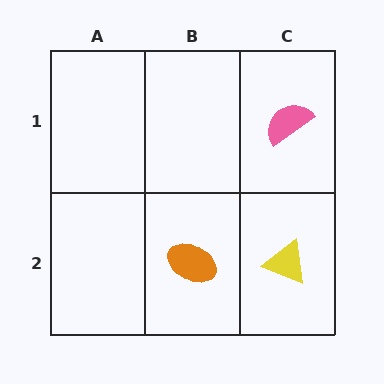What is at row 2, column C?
A yellow triangle.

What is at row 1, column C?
A pink semicircle.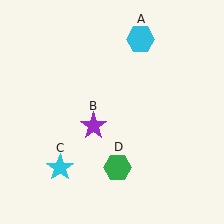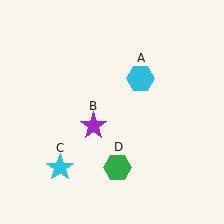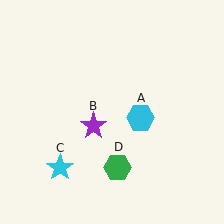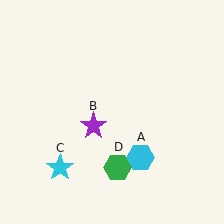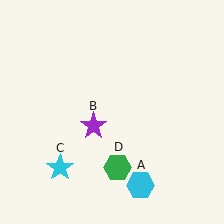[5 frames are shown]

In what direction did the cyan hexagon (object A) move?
The cyan hexagon (object A) moved down.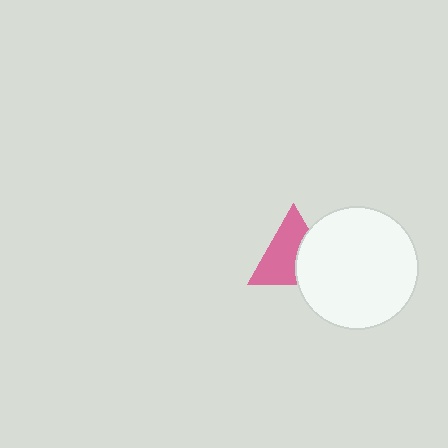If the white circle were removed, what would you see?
You would see the complete pink triangle.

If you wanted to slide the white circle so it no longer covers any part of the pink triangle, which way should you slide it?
Slide it right — that is the most direct way to separate the two shapes.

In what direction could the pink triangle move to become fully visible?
The pink triangle could move left. That would shift it out from behind the white circle entirely.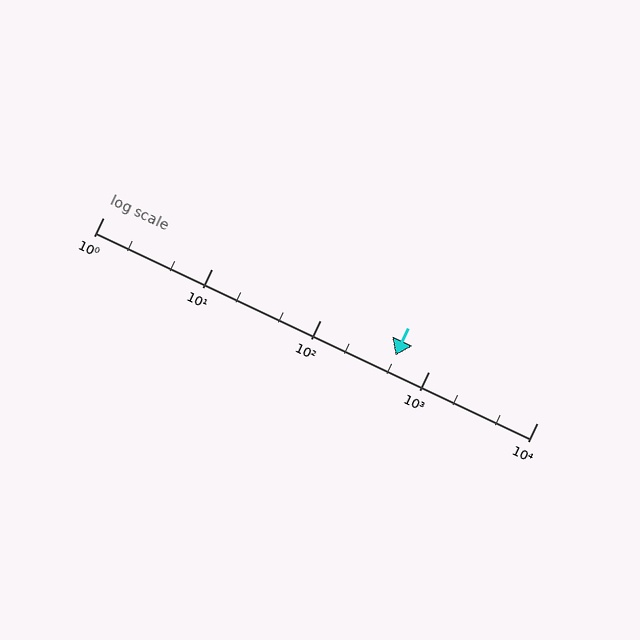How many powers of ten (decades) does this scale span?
The scale spans 4 decades, from 1 to 10000.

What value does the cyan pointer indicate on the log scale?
The pointer indicates approximately 500.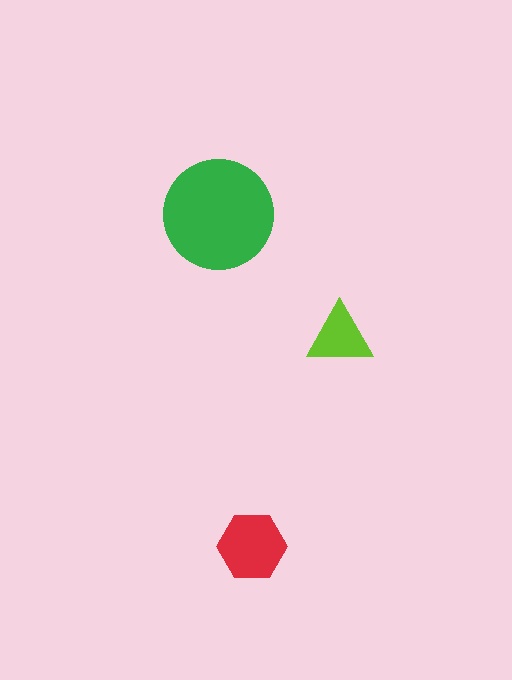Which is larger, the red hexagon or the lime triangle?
The red hexagon.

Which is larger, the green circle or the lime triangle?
The green circle.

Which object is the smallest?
The lime triangle.